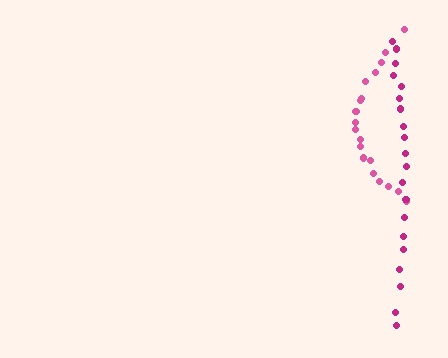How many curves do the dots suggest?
There are 2 distinct paths.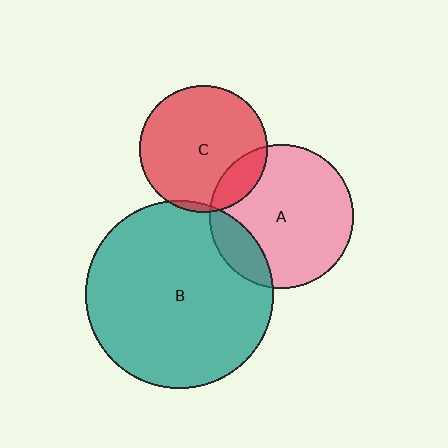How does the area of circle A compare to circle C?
Approximately 1.3 times.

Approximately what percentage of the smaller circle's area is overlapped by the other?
Approximately 15%.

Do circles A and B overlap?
Yes.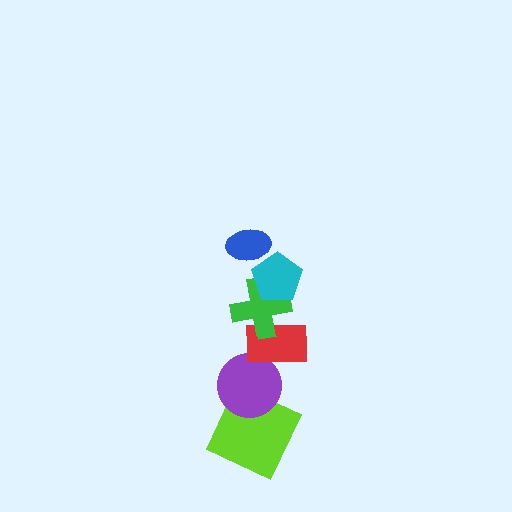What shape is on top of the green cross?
The cyan pentagon is on top of the green cross.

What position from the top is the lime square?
The lime square is 6th from the top.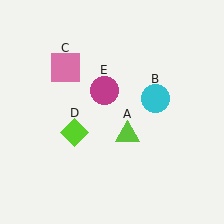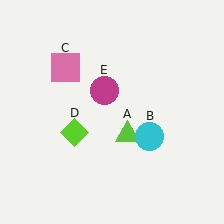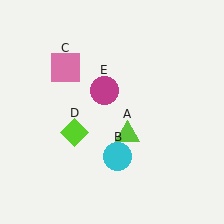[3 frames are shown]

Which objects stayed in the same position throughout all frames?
Lime triangle (object A) and pink square (object C) and lime diamond (object D) and magenta circle (object E) remained stationary.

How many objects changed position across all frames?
1 object changed position: cyan circle (object B).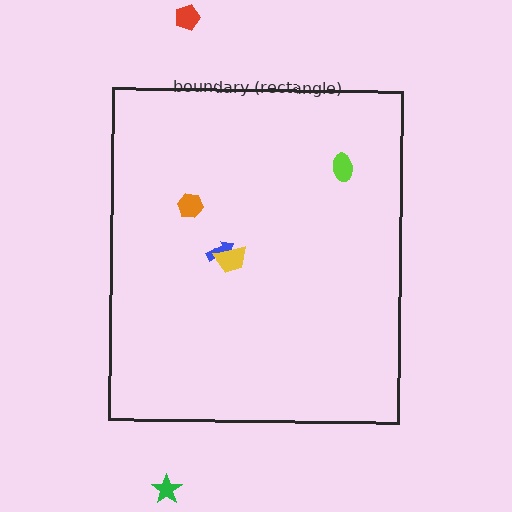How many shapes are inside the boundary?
4 inside, 2 outside.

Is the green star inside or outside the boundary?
Outside.